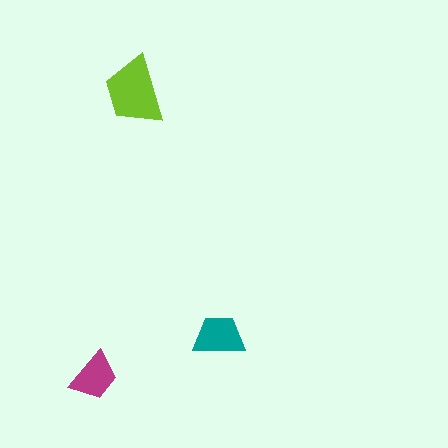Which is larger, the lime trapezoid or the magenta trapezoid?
The lime one.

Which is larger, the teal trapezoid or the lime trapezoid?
The lime one.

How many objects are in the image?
There are 3 objects in the image.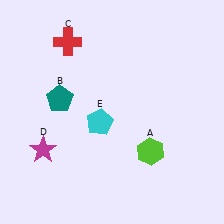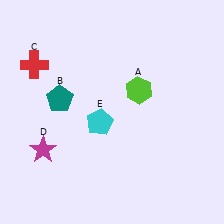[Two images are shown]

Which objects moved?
The objects that moved are: the lime hexagon (A), the red cross (C).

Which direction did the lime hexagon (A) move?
The lime hexagon (A) moved up.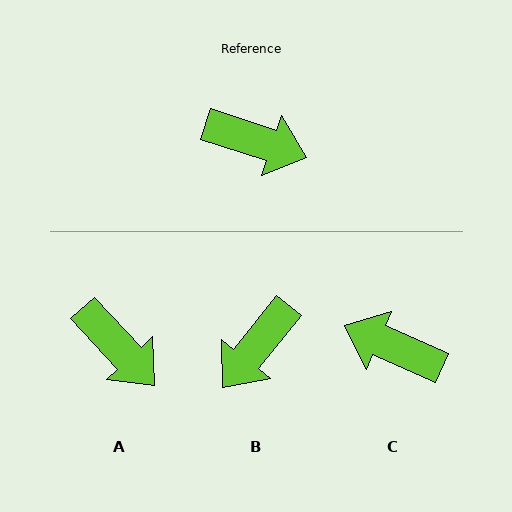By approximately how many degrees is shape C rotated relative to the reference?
Approximately 175 degrees counter-clockwise.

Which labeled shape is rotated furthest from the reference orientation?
C, about 175 degrees away.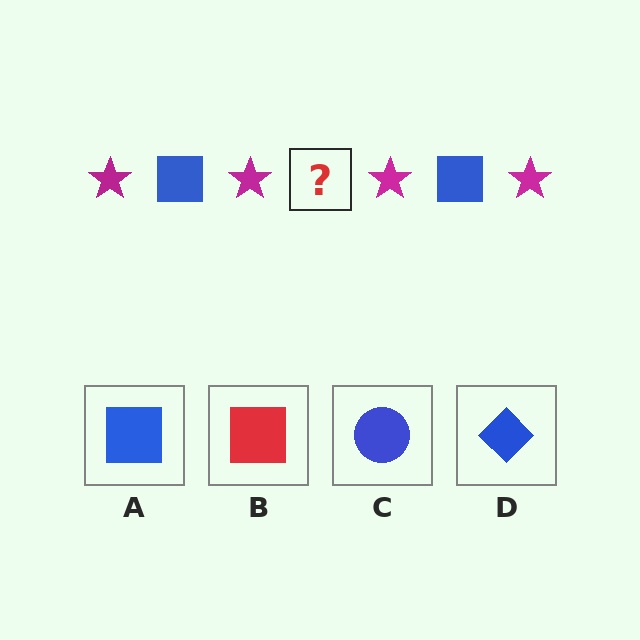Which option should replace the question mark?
Option A.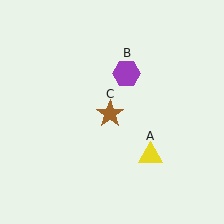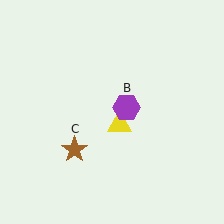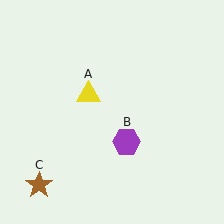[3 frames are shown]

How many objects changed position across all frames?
3 objects changed position: yellow triangle (object A), purple hexagon (object B), brown star (object C).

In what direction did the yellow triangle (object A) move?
The yellow triangle (object A) moved up and to the left.